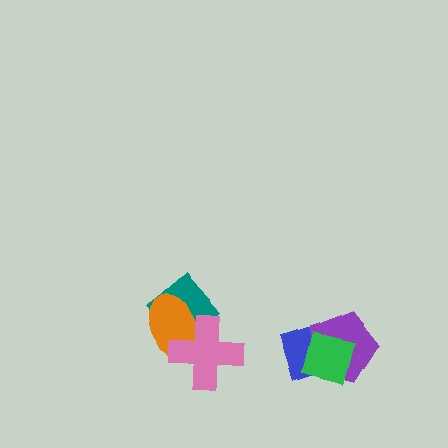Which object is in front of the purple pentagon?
The green square is in front of the purple pentagon.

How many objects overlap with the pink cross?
2 objects overlap with the pink cross.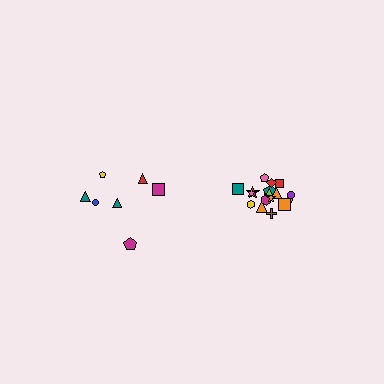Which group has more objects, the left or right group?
The right group.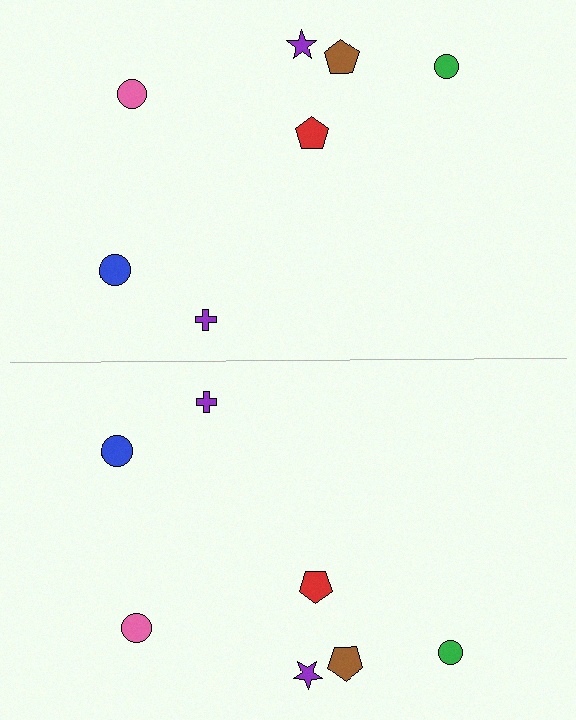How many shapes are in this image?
There are 14 shapes in this image.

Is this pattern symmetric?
Yes, this pattern has bilateral (reflection) symmetry.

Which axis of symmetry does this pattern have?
The pattern has a horizontal axis of symmetry running through the center of the image.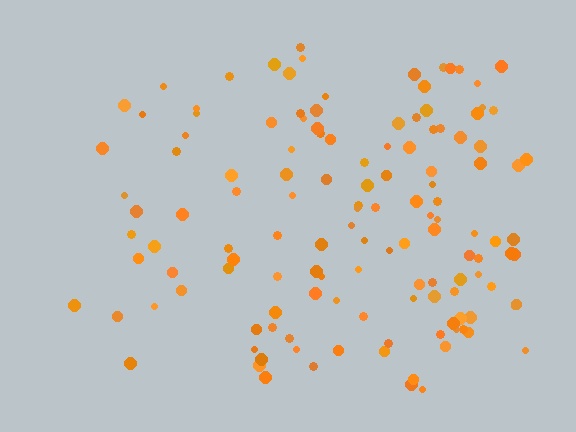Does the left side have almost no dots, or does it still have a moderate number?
Still a moderate number, just noticeably fewer than the right.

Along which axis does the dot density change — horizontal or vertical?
Horizontal.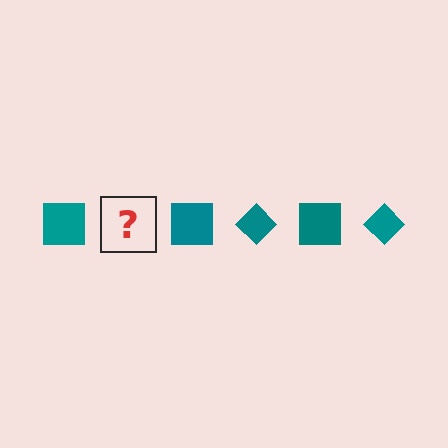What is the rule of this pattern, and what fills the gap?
The rule is that the pattern cycles through square, diamond shapes in teal. The gap should be filled with a teal diamond.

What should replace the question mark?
The question mark should be replaced with a teal diamond.